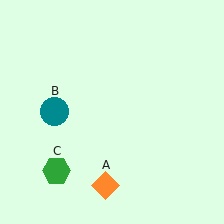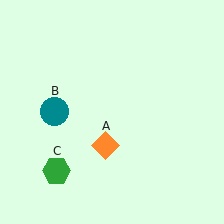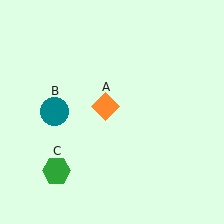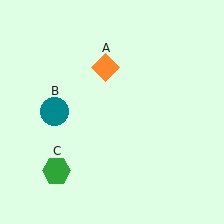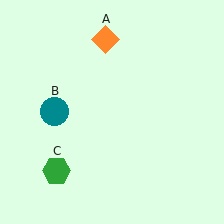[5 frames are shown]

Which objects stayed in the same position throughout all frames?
Teal circle (object B) and green hexagon (object C) remained stationary.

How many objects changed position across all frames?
1 object changed position: orange diamond (object A).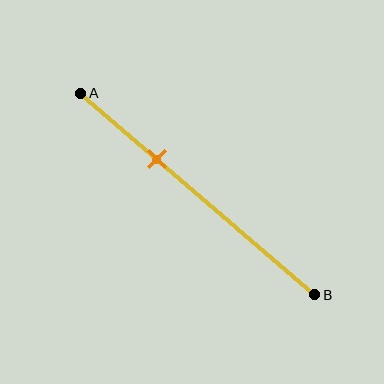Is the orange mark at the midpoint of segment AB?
No, the mark is at about 35% from A, not at the 50% midpoint.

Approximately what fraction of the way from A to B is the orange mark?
The orange mark is approximately 35% of the way from A to B.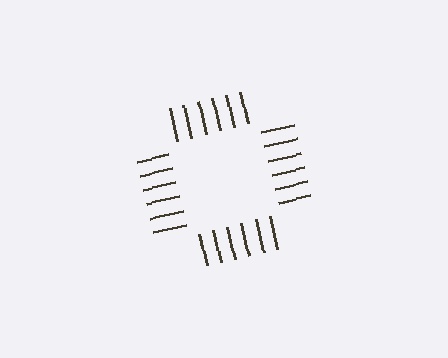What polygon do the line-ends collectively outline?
An illusory square — the line segments terminate on its edges but no continuous stroke is drawn.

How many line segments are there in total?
24 — 6 along each of the 4 edges.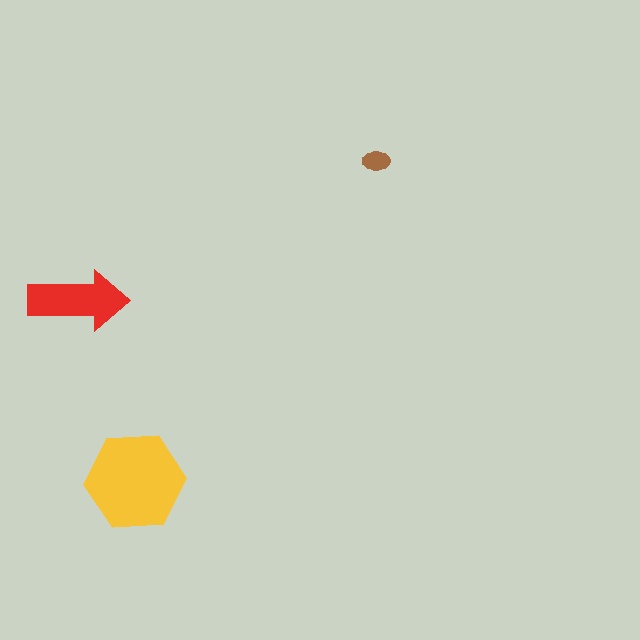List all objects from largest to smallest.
The yellow hexagon, the red arrow, the brown ellipse.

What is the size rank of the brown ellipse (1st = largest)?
3rd.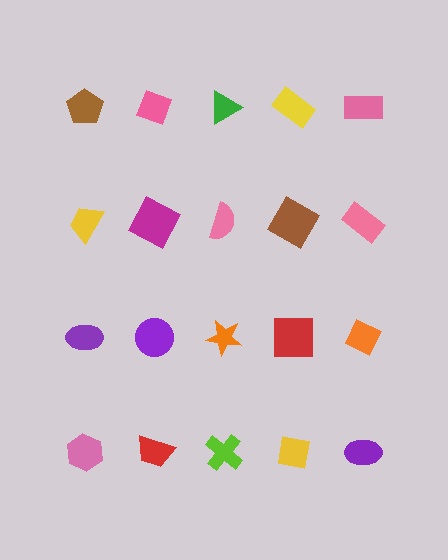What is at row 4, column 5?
A purple ellipse.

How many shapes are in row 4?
5 shapes.